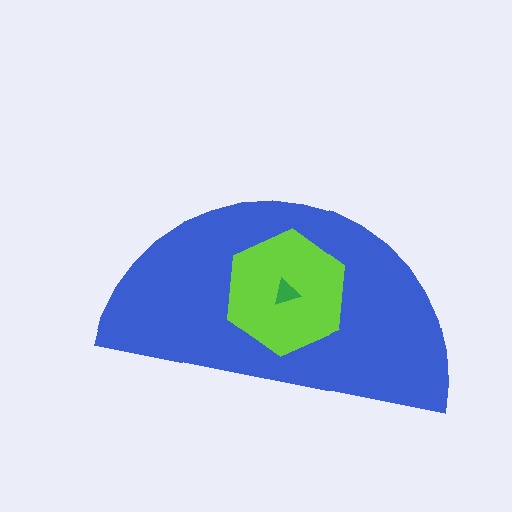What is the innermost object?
The green triangle.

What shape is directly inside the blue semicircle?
The lime hexagon.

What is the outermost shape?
The blue semicircle.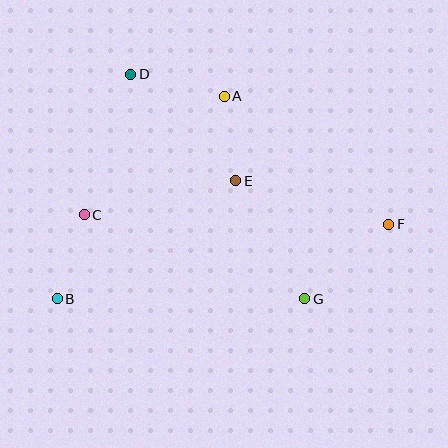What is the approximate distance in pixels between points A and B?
The distance between A and B is approximately 262 pixels.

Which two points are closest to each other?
Points A and E are closest to each other.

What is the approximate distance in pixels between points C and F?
The distance between C and F is approximately 305 pixels.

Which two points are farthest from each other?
Points B and F are farthest from each other.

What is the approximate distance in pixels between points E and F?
The distance between E and F is approximately 159 pixels.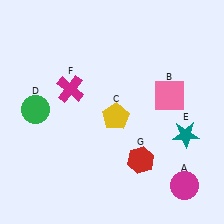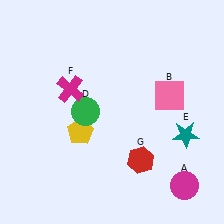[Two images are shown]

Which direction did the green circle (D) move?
The green circle (D) moved right.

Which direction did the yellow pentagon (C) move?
The yellow pentagon (C) moved left.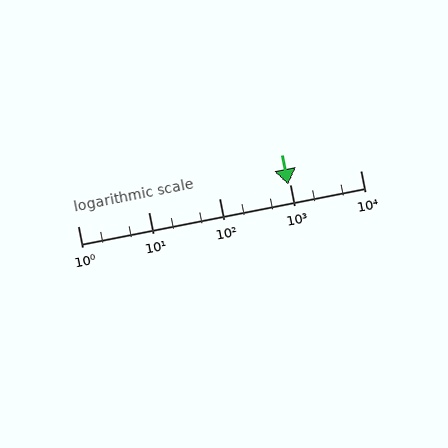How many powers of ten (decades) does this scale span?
The scale spans 4 decades, from 1 to 10000.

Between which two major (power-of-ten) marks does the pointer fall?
The pointer is between 100 and 1000.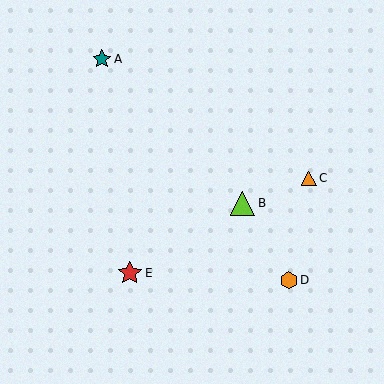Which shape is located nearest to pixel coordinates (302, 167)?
The orange triangle (labeled C) at (309, 178) is nearest to that location.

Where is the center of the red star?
The center of the red star is at (130, 273).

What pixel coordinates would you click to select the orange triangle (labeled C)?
Click at (309, 178) to select the orange triangle C.